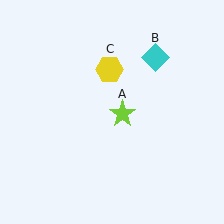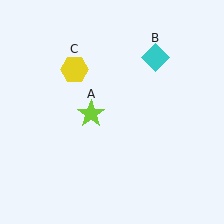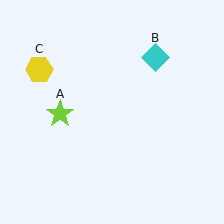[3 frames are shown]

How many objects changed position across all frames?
2 objects changed position: lime star (object A), yellow hexagon (object C).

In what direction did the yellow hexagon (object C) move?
The yellow hexagon (object C) moved left.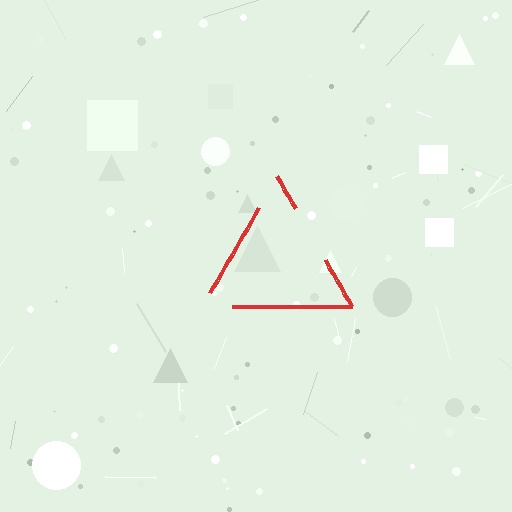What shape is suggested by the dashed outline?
The dashed outline suggests a triangle.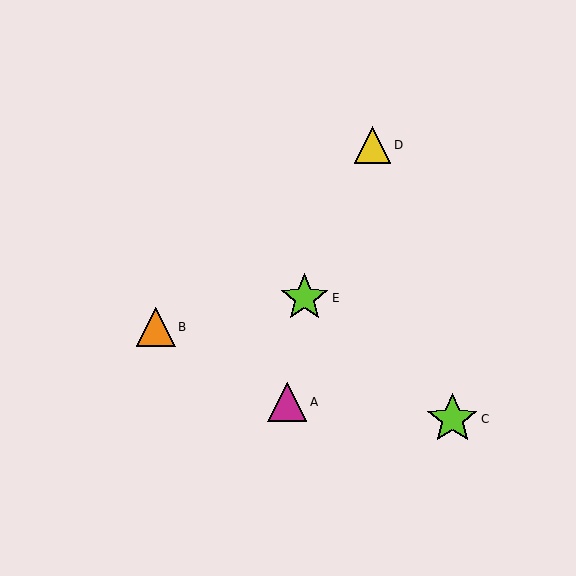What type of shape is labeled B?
Shape B is an orange triangle.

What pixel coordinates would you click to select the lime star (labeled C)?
Click at (452, 419) to select the lime star C.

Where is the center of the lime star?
The center of the lime star is at (452, 419).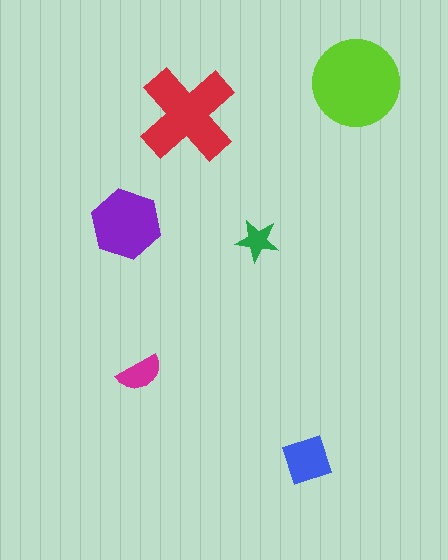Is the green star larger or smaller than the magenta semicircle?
Smaller.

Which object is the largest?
The lime circle.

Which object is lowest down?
The blue diamond is bottommost.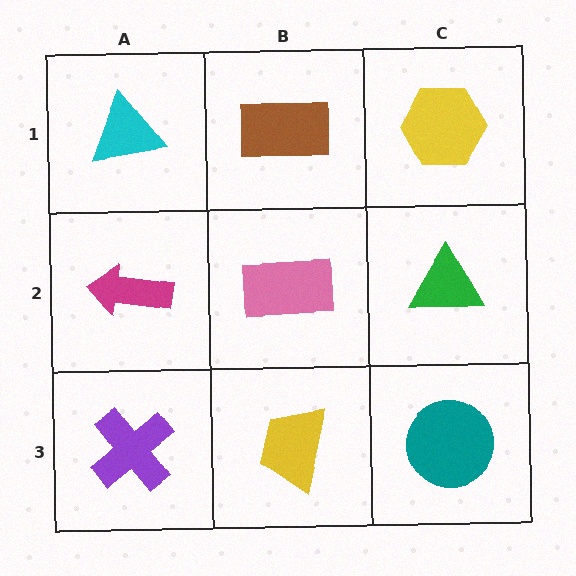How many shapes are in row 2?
3 shapes.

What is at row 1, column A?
A cyan triangle.